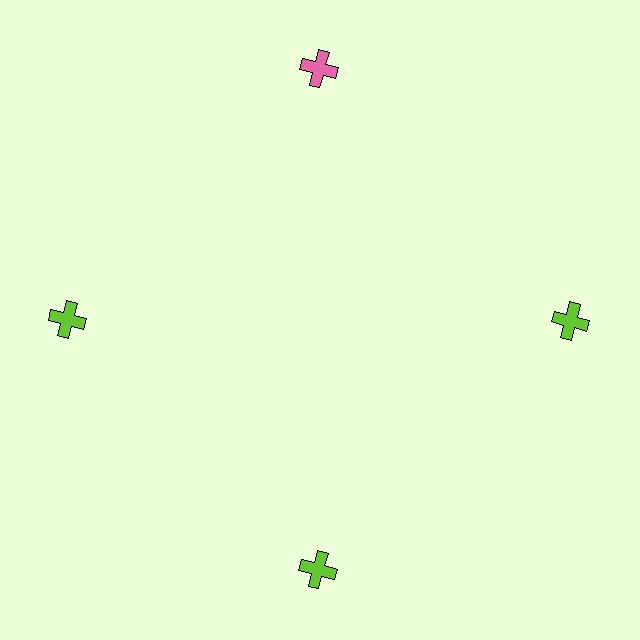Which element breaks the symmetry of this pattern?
The pink cross at roughly the 12 o'clock position breaks the symmetry. All other shapes are lime crosses.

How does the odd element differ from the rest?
It has a different color: pink instead of lime.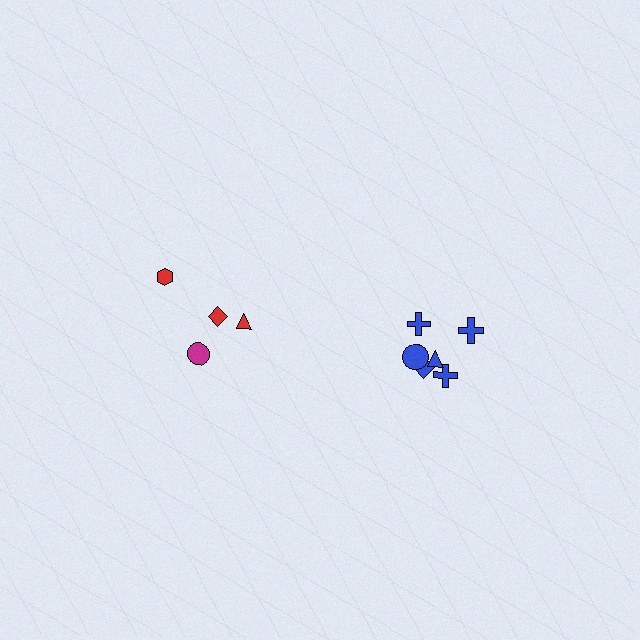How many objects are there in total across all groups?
There are 10 objects.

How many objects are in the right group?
There are 6 objects.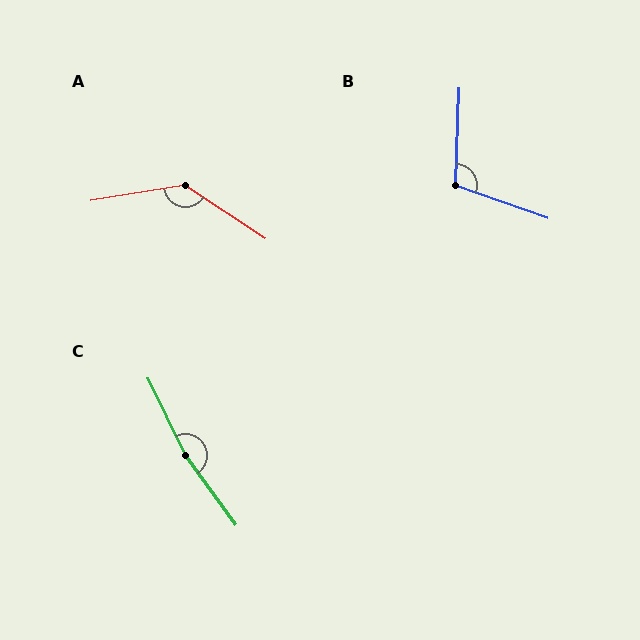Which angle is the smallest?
B, at approximately 107 degrees.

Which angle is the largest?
C, at approximately 170 degrees.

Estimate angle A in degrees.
Approximately 137 degrees.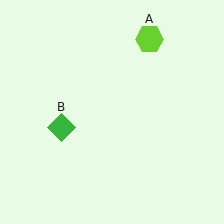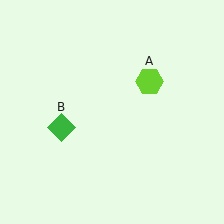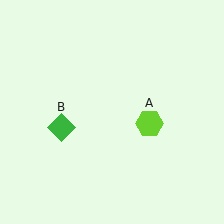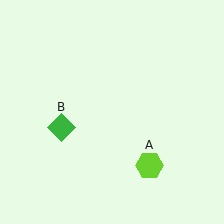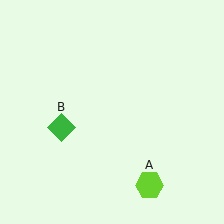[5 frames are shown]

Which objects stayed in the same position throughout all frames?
Green diamond (object B) remained stationary.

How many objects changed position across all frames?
1 object changed position: lime hexagon (object A).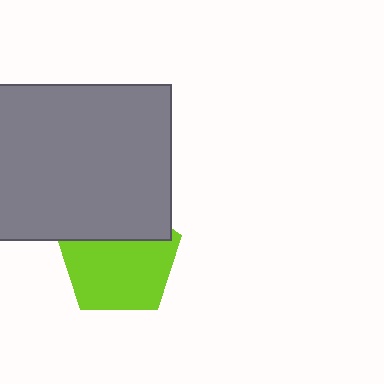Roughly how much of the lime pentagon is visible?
Most of it is visible (roughly 66%).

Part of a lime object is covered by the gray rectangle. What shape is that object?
It is a pentagon.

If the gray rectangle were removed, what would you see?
You would see the complete lime pentagon.